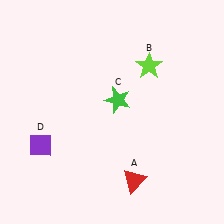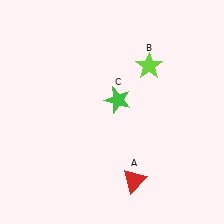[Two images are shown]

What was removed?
The purple diamond (D) was removed in Image 2.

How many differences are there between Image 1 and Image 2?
There is 1 difference between the two images.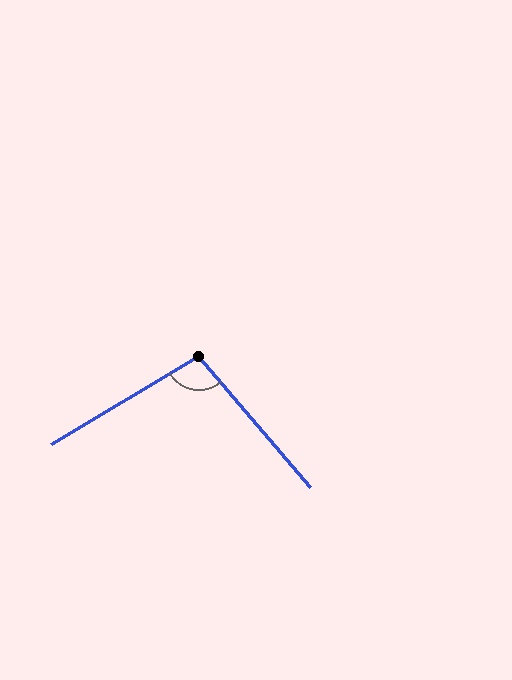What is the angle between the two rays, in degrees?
Approximately 100 degrees.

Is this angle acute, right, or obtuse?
It is obtuse.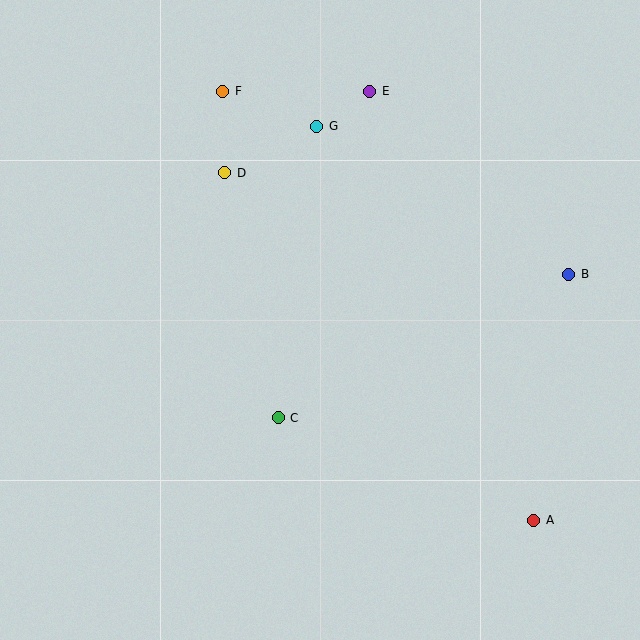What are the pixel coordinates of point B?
Point B is at (569, 275).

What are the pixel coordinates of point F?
Point F is at (223, 91).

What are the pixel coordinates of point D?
Point D is at (225, 173).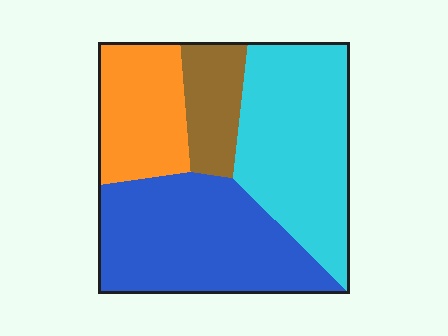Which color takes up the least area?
Brown, at roughly 10%.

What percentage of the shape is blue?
Blue covers 35% of the shape.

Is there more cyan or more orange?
Cyan.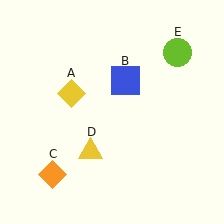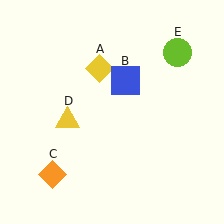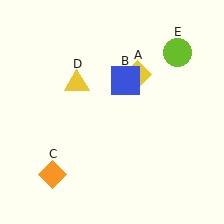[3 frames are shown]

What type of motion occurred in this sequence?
The yellow diamond (object A), yellow triangle (object D) rotated clockwise around the center of the scene.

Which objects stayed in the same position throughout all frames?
Blue square (object B) and orange diamond (object C) and lime circle (object E) remained stationary.